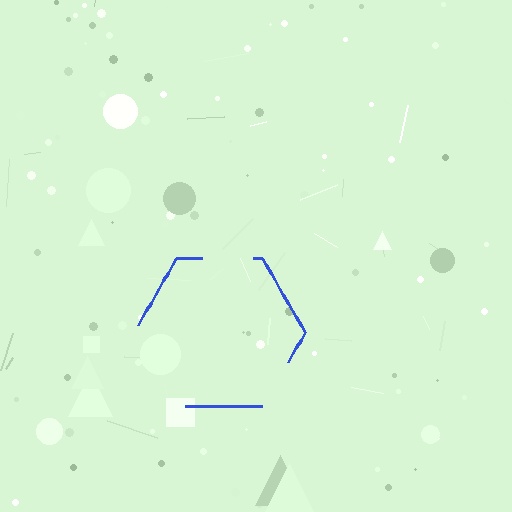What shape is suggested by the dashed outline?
The dashed outline suggests a hexagon.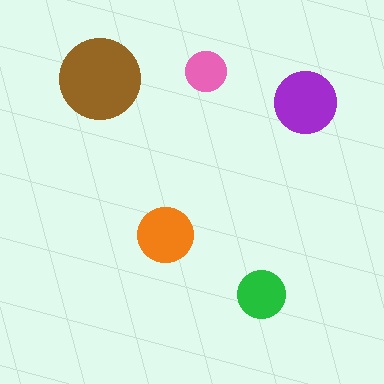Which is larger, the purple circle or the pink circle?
The purple one.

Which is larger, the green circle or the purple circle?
The purple one.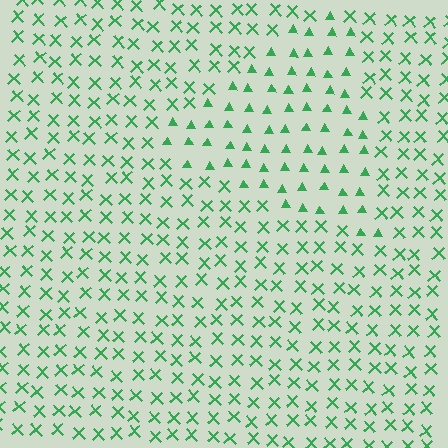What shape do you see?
I see a triangle.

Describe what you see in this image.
The image is filled with small green elements arranged in a uniform grid. A triangle-shaped region contains triangles, while the surrounding area contains X marks. The boundary is defined purely by the change in element shape.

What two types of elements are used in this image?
The image uses triangles inside the triangle region and X marks outside it.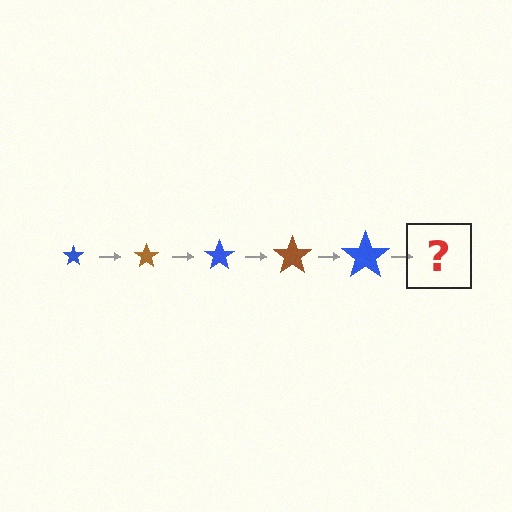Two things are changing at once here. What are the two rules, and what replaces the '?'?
The two rules are that the star grows larger each step and the color cycles through blue and brown. The '?' should be a brown star, larger than the previous one.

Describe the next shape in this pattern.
It should be a brown star, larger than the previous one.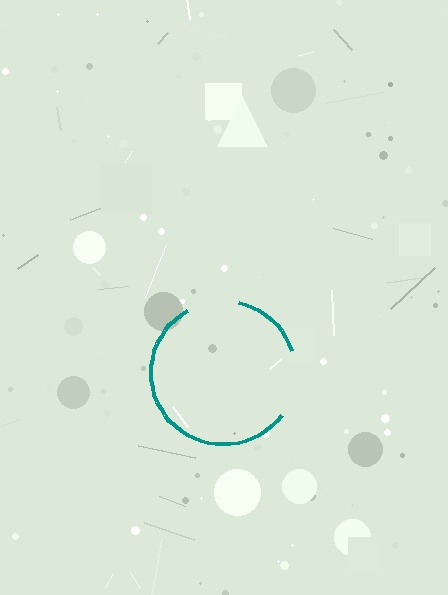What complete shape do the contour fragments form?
The contour fragments form a circle.